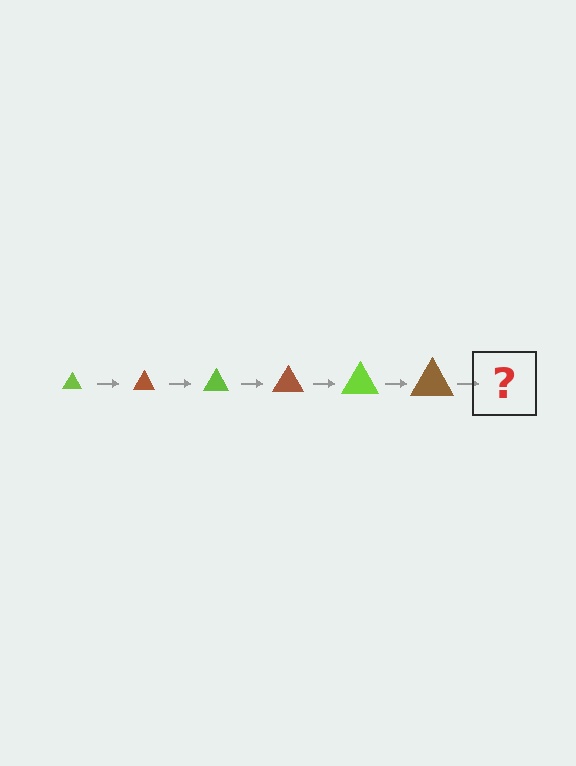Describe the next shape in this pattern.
It should be a lime triangle, larger than the previous one.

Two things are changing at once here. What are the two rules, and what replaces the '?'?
The two rules are that the triangle grows larger each step and the color cycles through lime and brown. The '?' should be a lime triangle, larger than the previous one.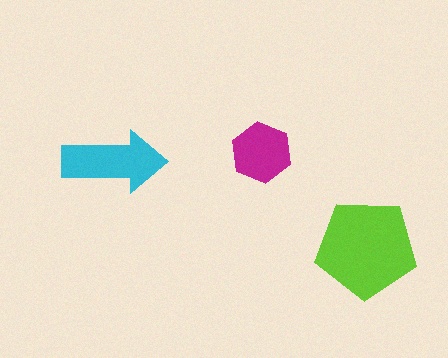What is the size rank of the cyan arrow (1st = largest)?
2nd.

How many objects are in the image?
There are 3 objects in the image.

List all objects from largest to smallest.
The lime pentagon, the cyan arrow, the magenta hexagon.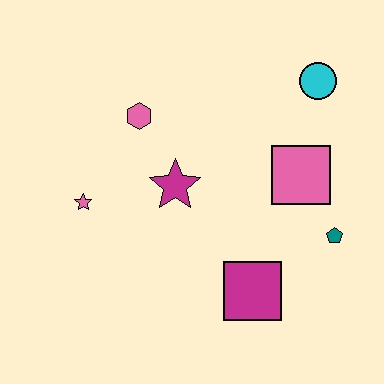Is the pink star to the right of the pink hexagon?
No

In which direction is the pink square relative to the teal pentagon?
The pink square is above the teal pentagon.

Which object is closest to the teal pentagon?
The pink square is closest to the teal pentagon.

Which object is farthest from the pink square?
The pink star is farthest from the pink square.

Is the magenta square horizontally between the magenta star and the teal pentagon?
Yes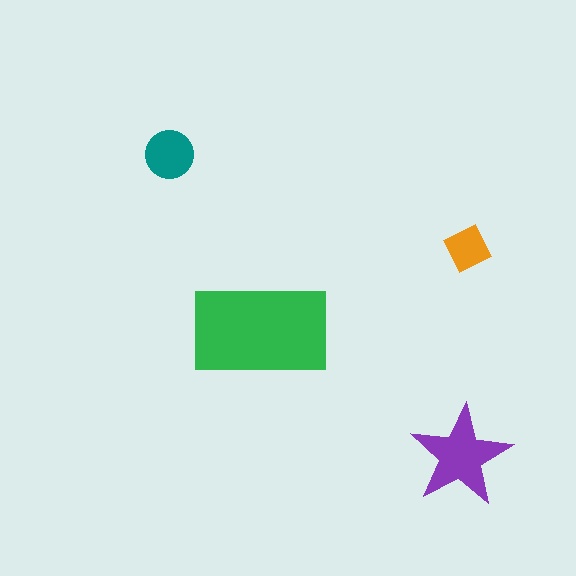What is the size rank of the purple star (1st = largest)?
2nd.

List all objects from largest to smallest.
The green rectangle, the purple star, the teal circle, the orange square.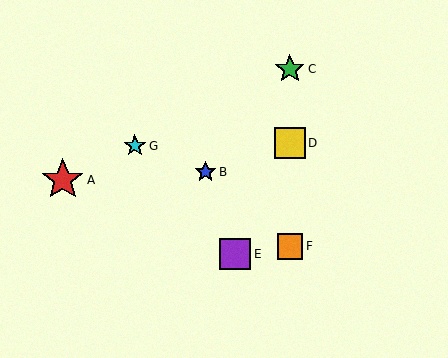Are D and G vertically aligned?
No, D is at x≈290 and G is at x≈135.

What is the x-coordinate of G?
Object G is at x≈135.